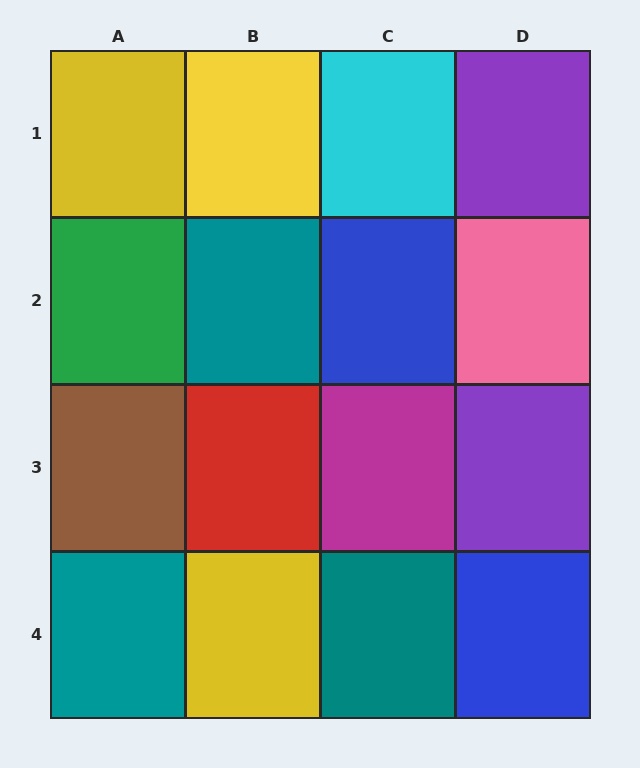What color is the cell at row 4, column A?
Teal.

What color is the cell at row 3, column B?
Red.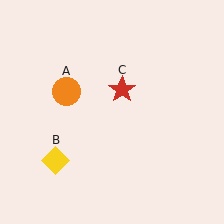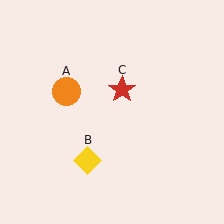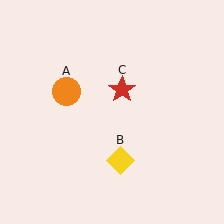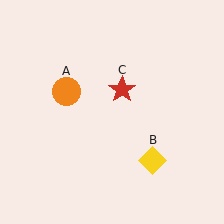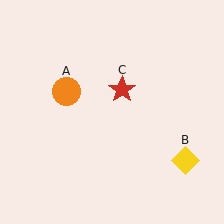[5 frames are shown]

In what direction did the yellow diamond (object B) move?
The yellow diamond (object B) moved right.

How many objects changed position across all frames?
1 object changed position: yellow diamond (object B).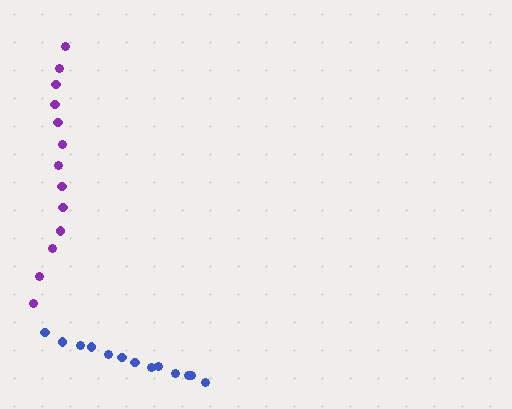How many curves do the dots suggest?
There are 2 distinct paths.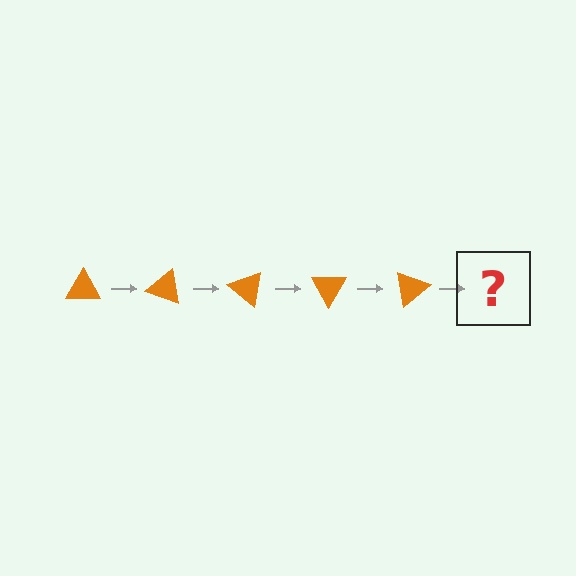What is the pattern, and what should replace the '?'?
The pattern is that the triangle rotates 20 degrees each step. The '?' should be an orange triangle rotated 100 degrees.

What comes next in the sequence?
The next element should be an orange triangle rotated 100 degrees.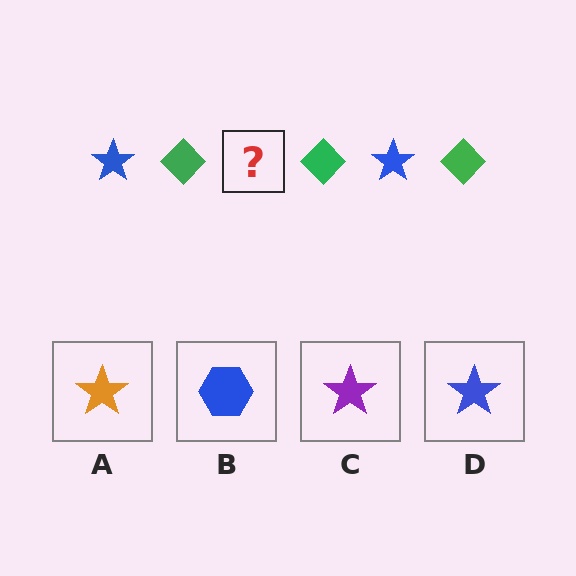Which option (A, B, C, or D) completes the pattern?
D.